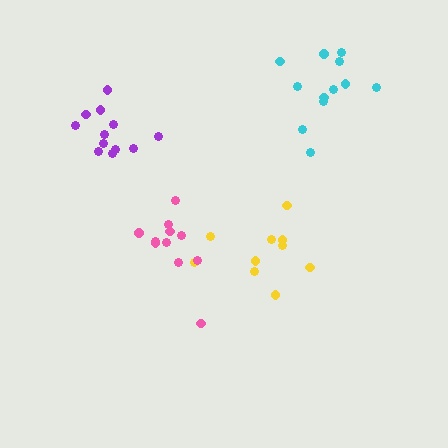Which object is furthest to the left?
The purple cluster is leftmost.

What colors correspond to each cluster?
The clusters are colored: yellow, pink, purple, cyan.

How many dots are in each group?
Group 1: 10 dots, Group 2: 11 dots, Group 3: 12 dots, Group 4: 12 dots (45 total).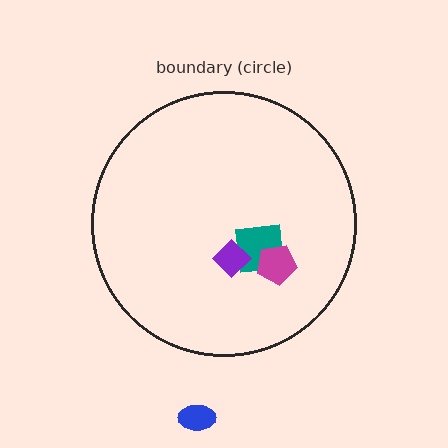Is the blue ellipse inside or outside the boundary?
Outside.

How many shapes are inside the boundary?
3 inside, 1 outside.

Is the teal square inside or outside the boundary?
Inside.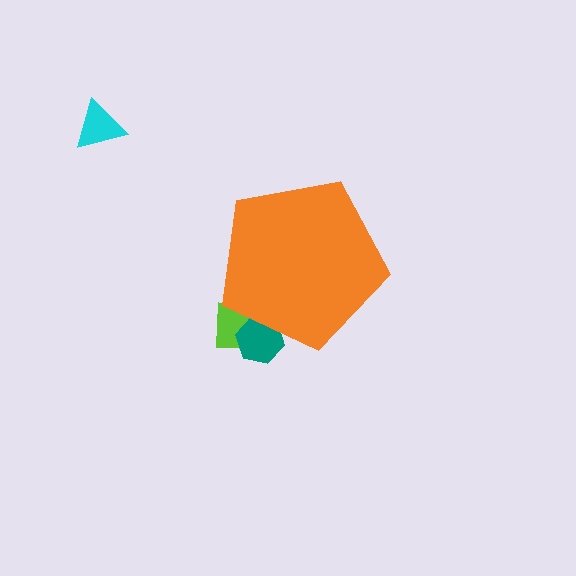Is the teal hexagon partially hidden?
Yes, the teal hexagon is partially hidden behind the orange pentagon.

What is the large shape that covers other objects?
An orange pentagon.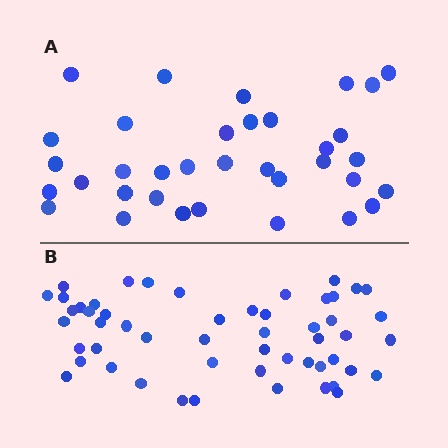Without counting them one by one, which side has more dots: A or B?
Region B (the bottom region) has more dots.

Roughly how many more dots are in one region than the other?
Region B has approximately 20 more dots than region A.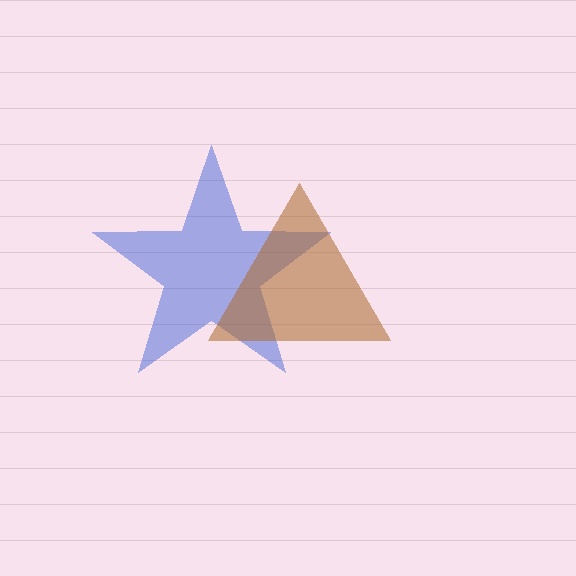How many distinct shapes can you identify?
There are 2 distinct shapes: a blue star, a brown triangle.